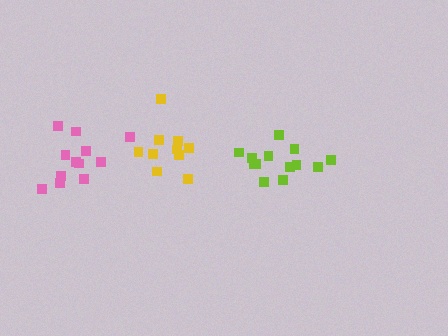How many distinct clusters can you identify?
There are 3 distinct clusters.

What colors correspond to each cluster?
The clusters are colored: yellow, lime, pink.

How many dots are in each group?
Group 1: 10 dots, Group 2: 13 dots, Group 3: 12 dots (35 total).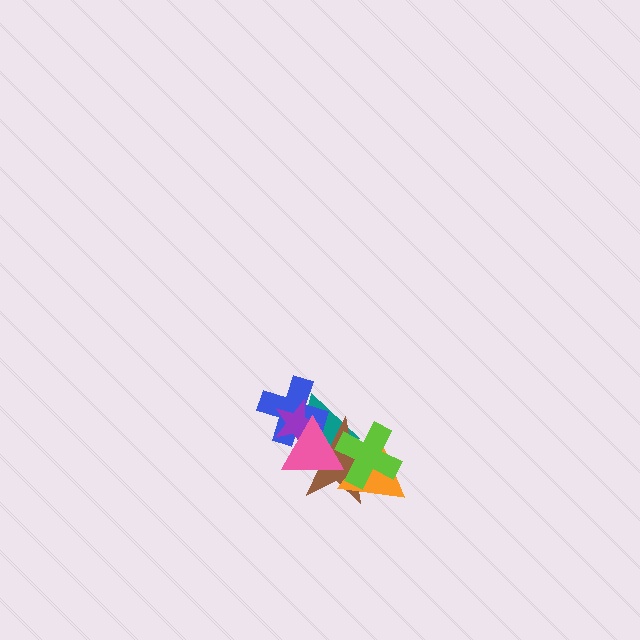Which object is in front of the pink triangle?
The lime cross is in front of the pink triangle.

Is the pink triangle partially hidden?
Yes, it is partially covered by another shape.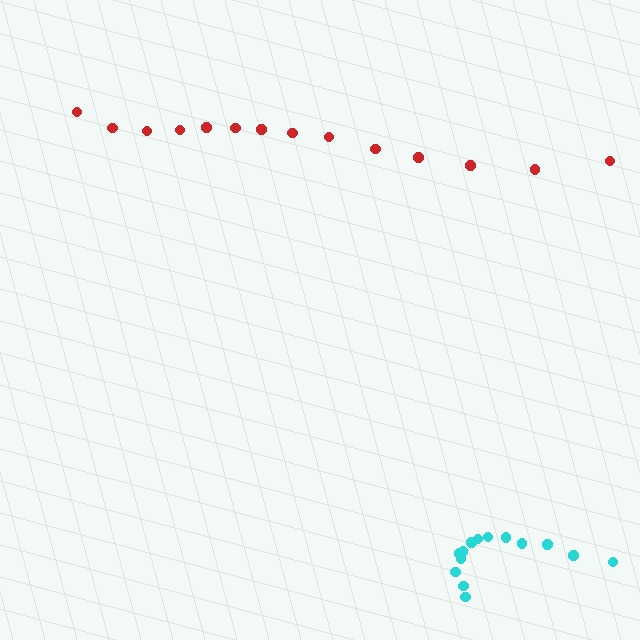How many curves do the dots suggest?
There are 2 distinct paths.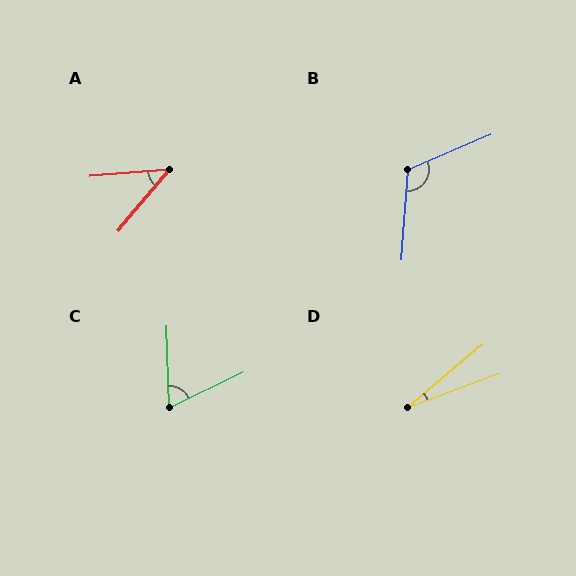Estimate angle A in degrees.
Approximately 46 degrees.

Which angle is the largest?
B, at approximately 117 degrees.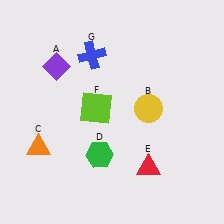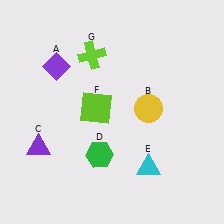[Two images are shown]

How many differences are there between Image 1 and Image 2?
There are 3 differences between the two images.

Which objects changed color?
C changed from orange to purple. E changed from red to cyan. G changed from blue to lime.